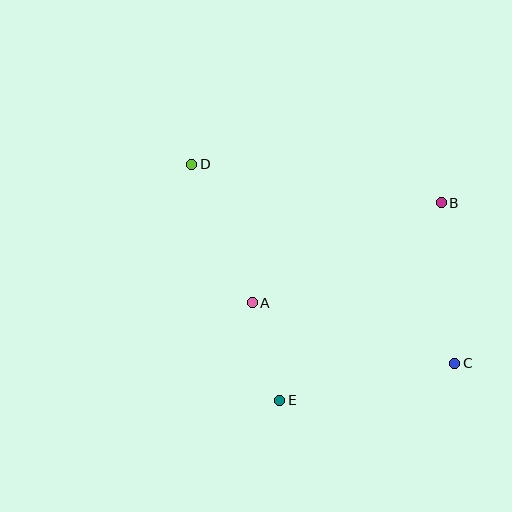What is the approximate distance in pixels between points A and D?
The distance between A and D is approximately 151 pixels.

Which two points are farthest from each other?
Points C and D are farthest from each other.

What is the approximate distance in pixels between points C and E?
The distance between C and E is approximately 179 pixels.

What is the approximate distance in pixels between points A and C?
The distance between A and C is approximately 211 pixels.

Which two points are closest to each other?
Points A and E are closest to each other.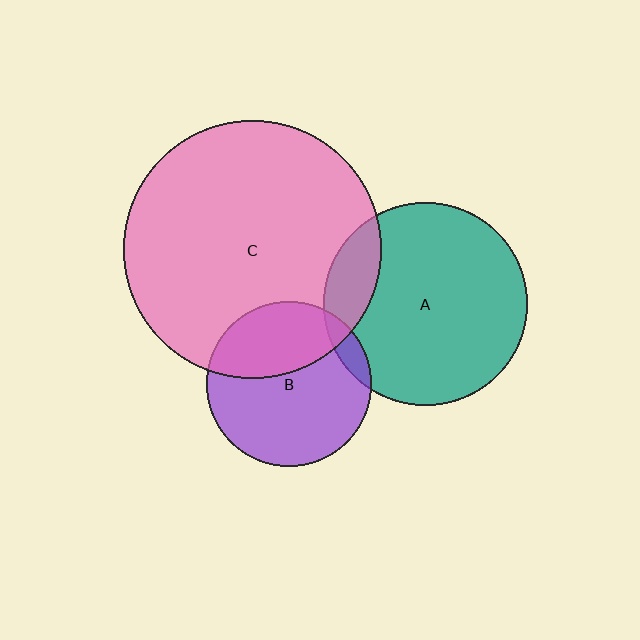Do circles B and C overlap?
Yes.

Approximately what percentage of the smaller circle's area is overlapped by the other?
Approximately 35%.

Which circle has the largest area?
Circle C (pink).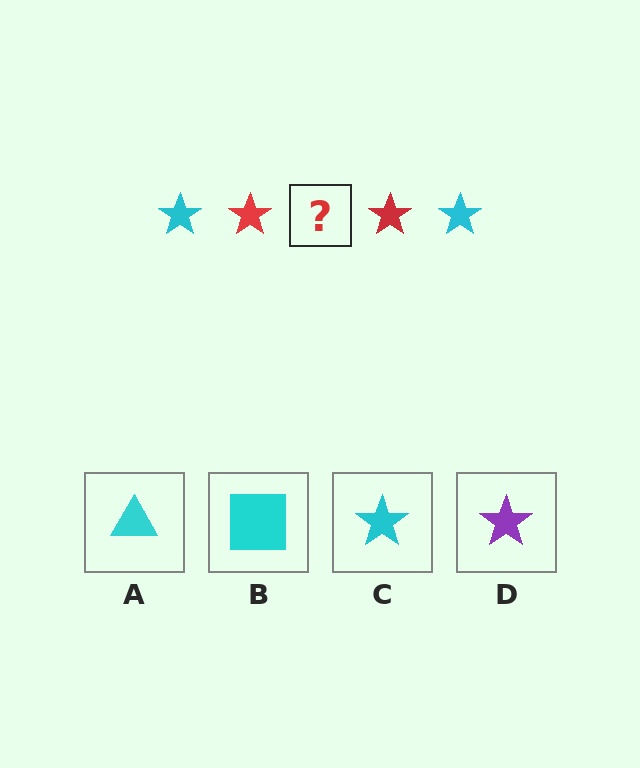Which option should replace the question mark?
Option C.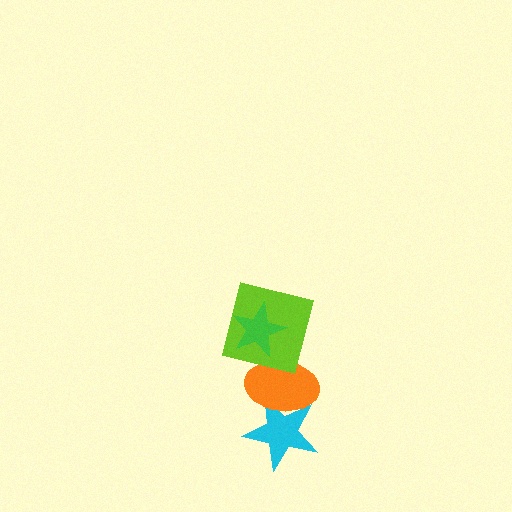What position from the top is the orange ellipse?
The orange ellipse is 3rd from the top.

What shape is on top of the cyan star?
The orange ellipse is on top of the cyan star.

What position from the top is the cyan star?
The cyan star is 4th from the top.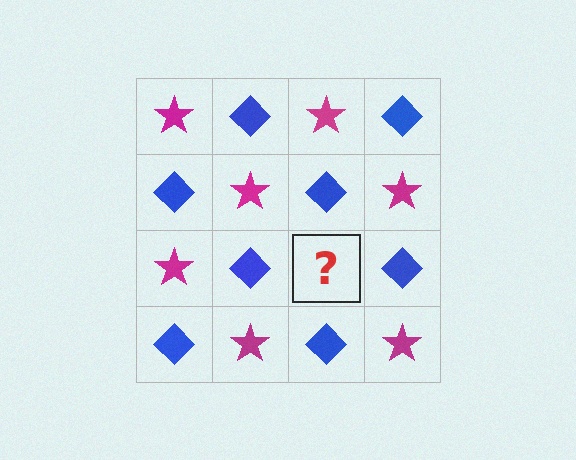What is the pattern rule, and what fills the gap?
The rule is that it alternates magenta star and blue diamond in a checkerboard pattern. The gap should be filled with a magenta star.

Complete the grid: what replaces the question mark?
The question mark should be replaced with a magenta star.